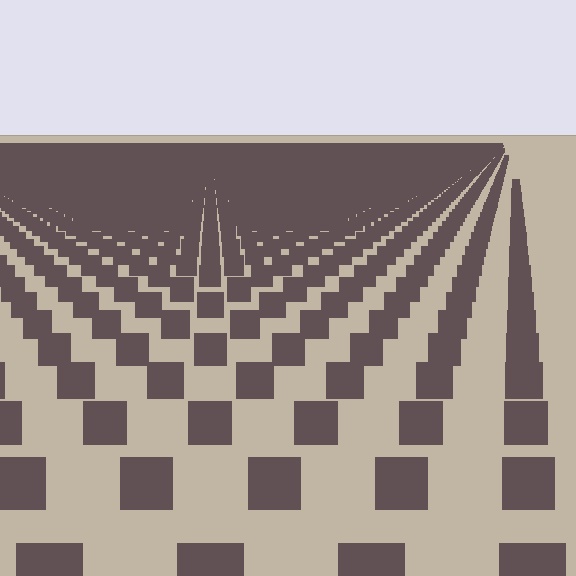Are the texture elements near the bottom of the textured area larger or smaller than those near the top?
Larger. Near the bottom, elements are closer to the viewer and appear at a bigger on-screen size.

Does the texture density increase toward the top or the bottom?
Density increases toward the top.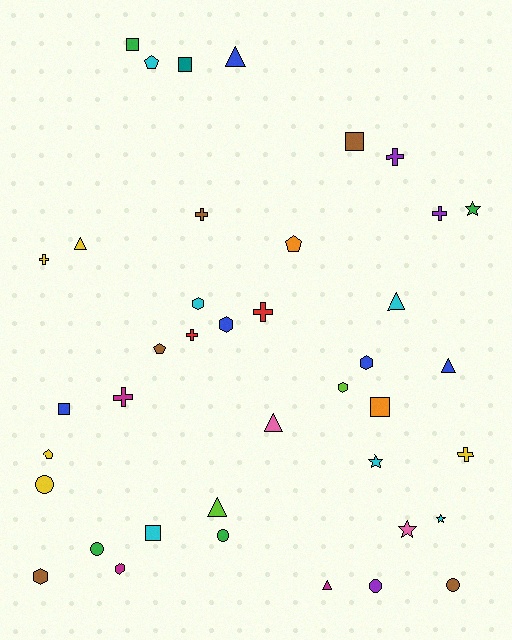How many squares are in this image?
There are 6 squares.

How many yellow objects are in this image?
There are 5 yellow objects.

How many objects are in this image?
There are 40 objects.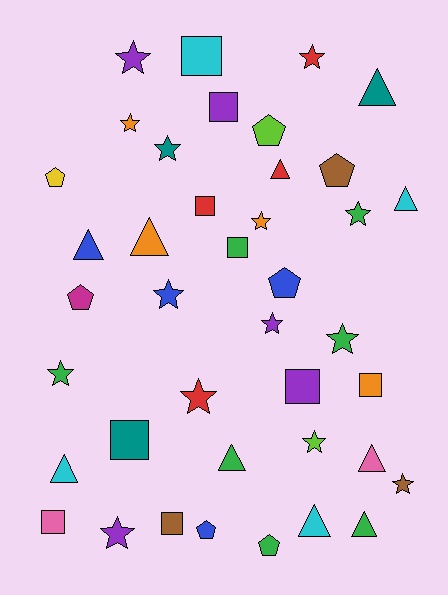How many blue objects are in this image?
There are 4 blue objects.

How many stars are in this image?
There are 14 stars.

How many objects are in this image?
There are 40 objects.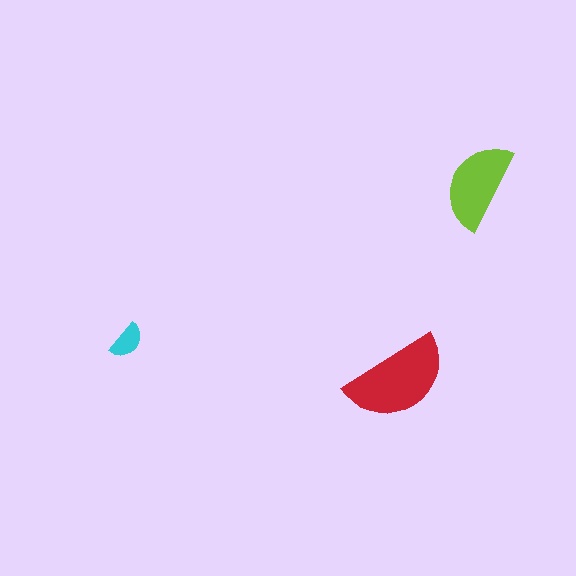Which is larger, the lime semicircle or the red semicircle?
The red one.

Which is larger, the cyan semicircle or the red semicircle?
The red one.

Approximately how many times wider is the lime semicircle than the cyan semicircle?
About 2.5 times wider.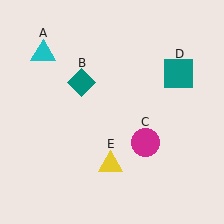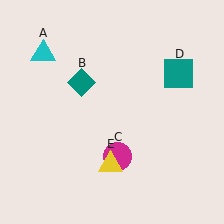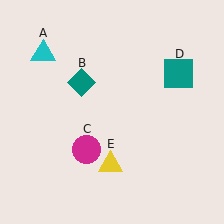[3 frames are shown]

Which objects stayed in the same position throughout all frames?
Cyan triangle (object A) and teal diamond (object B) and teal square (object D) and yellow triangle (object E) remained stationary.